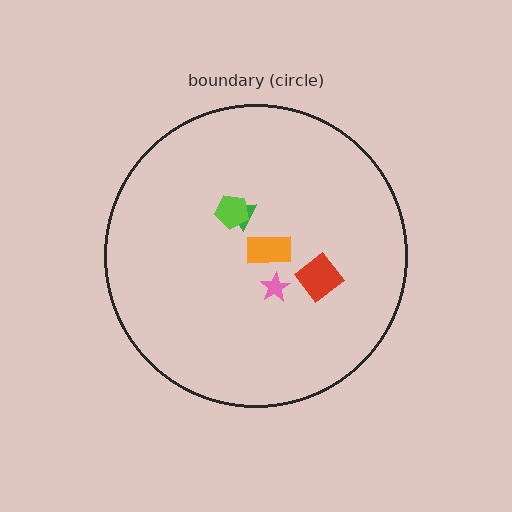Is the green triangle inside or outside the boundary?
Inside.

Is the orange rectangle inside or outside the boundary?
Inside.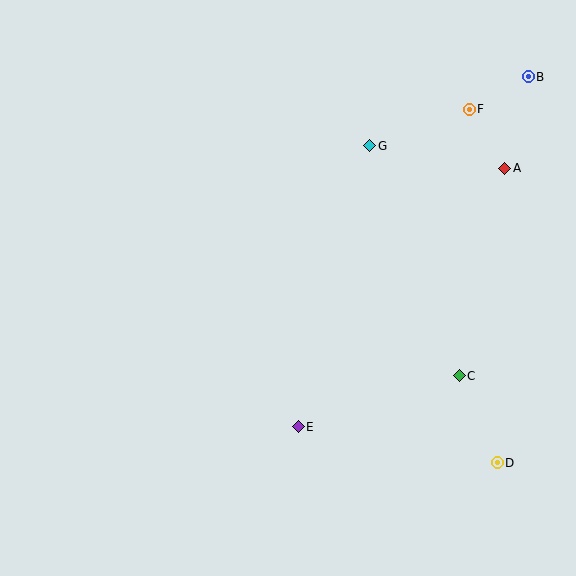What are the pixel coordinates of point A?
Point A is at (505, 168).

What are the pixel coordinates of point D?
Point D is at (497, 463).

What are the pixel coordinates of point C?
Point C is at (459, 376).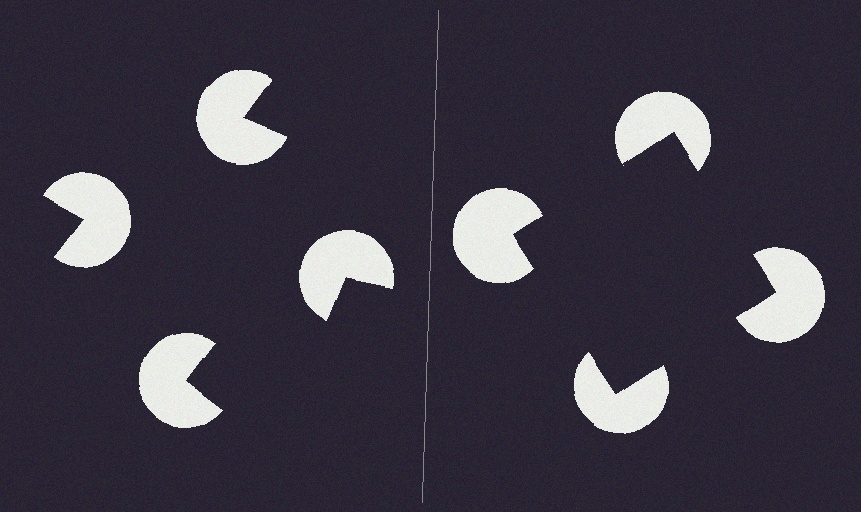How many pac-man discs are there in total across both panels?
8 — 4 on each side.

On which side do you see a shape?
An illusory square appears on the right side. On the left side the wedge cuts are rotated, so no coherent shape forms.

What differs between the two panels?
The pac-man discs are positioned identically on both sides; only the wedge orientations differ. On the right they align to a square; on the left they are misaligned.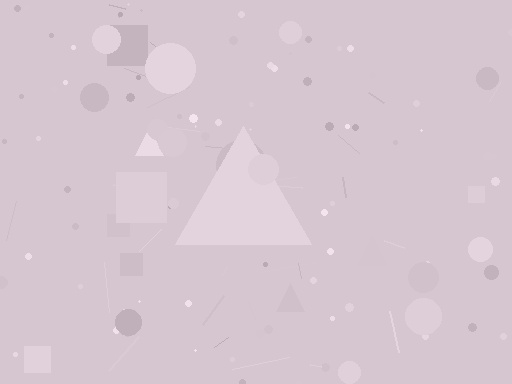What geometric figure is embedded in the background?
A triangle is embedded in the background.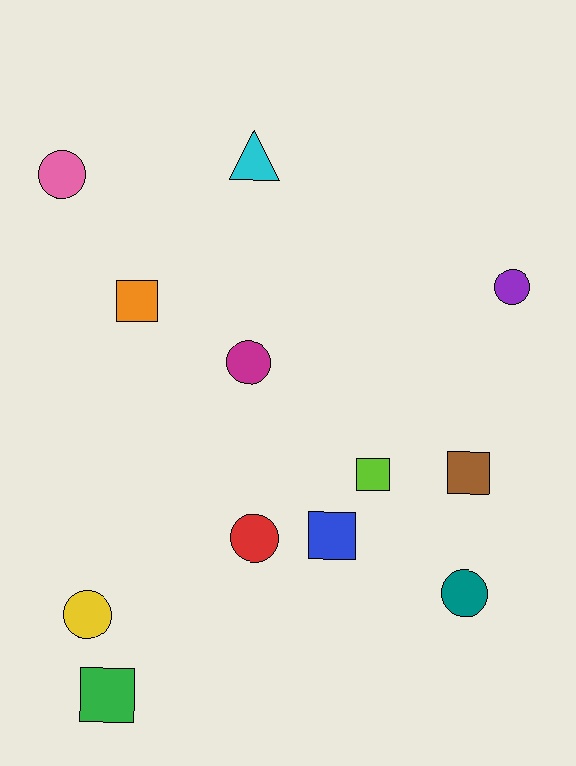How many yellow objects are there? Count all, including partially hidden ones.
There is 1 yellow object.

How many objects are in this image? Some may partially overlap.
There are 12 objects.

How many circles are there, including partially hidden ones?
There are 6 circles.